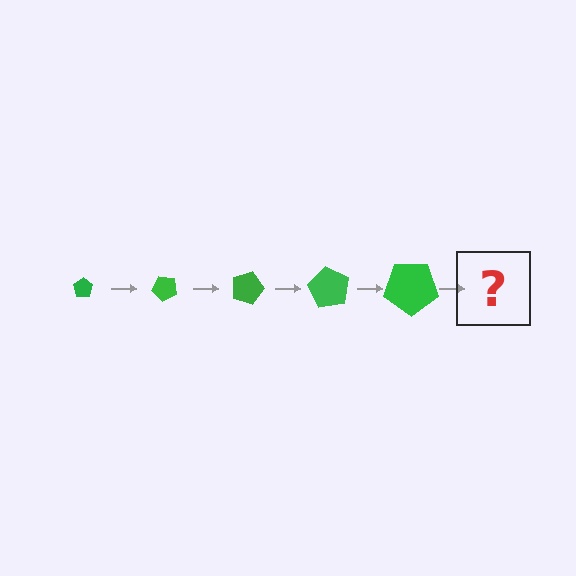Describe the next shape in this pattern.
It should be a pentagon, larger than the previous one and rotated 225 degrees from the start.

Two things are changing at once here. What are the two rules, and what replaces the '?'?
The two rules are that the pentagon grows larger each step and it rotates 45 degrees each step. The '?' should be a pentagon, larger than the previous one and rotated 225 degrees from the start.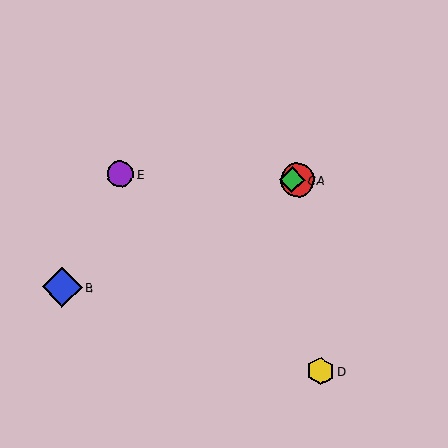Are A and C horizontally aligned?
Yes, both are at y≈180.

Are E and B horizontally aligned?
No, E is at y≈174 and B is at y≈287.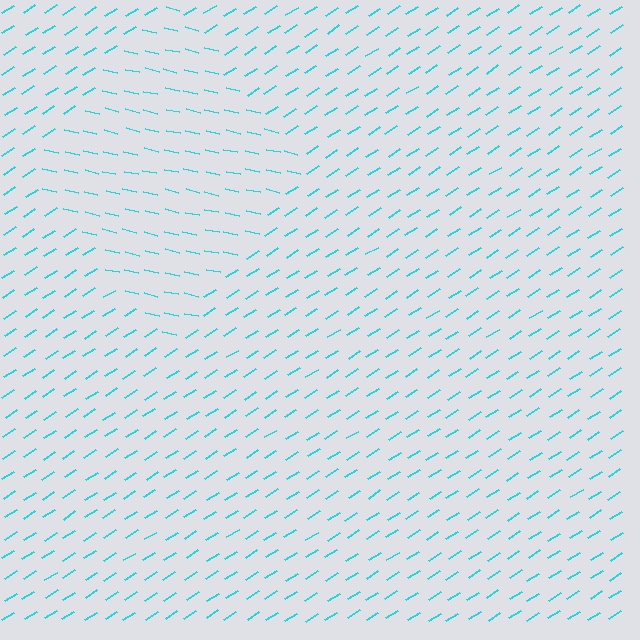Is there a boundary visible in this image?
Yes, there is a texture boundary formed by a change in line orientation.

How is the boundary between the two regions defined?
The boundary is defined purely by a change in line orientation (approximately 45 degrees difference). All lines are the same color and thickness.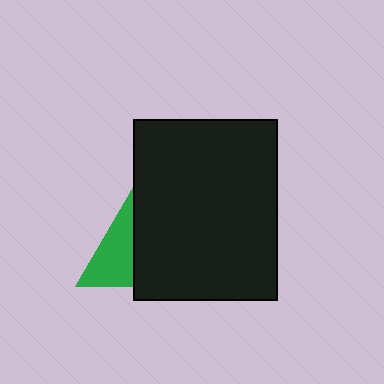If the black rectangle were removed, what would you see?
You would see the complete green triangle.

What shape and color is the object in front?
The object in front is a black rectangle.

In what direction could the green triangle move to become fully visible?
The green triangle could move left. That would shift it out from behind the black rectangle entirely.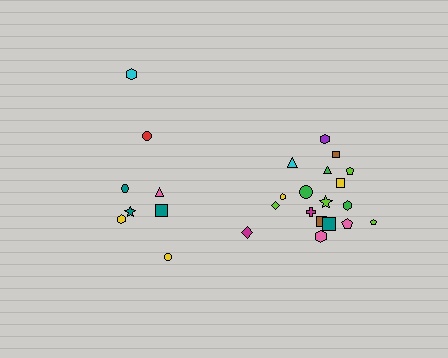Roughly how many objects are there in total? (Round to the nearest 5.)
Roughly 25 objects in total.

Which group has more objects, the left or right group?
The right group.